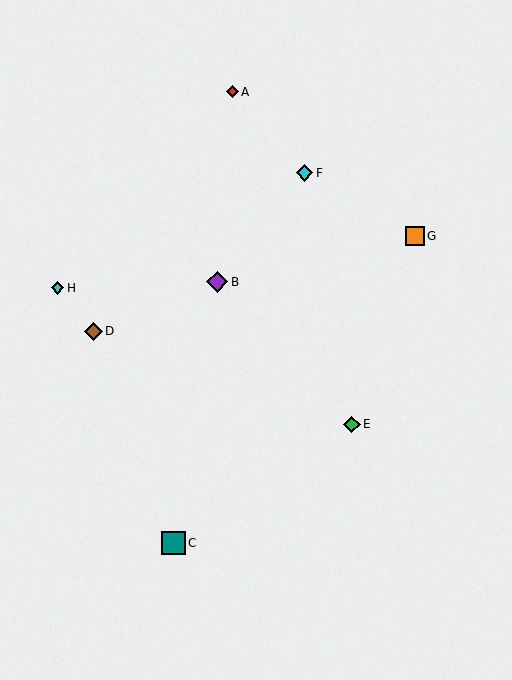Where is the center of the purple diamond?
The center of the purple diamond is at (217, 282).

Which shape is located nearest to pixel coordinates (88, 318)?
The brown diamond (labeled D) at (93, 331) is nearest to that location.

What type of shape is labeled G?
Shape G is an orange square.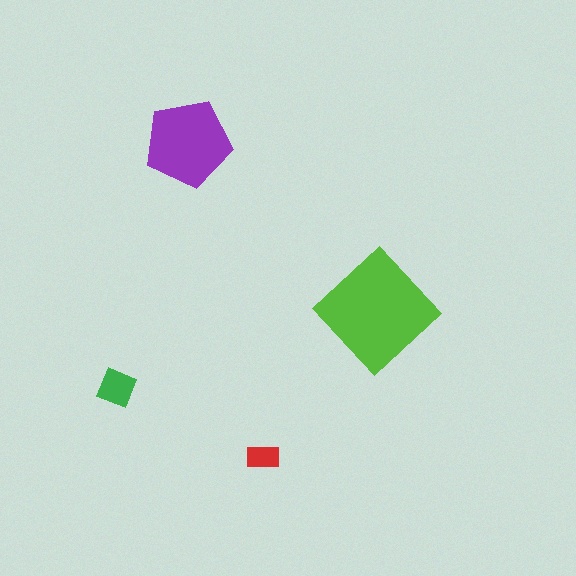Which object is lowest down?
The red rectangle is bottommost.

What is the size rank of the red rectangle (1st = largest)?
4th.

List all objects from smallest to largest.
The red rectangle, the green square, the purple pentagon, the lime diamond.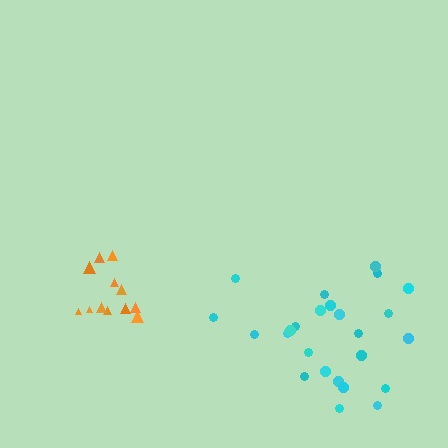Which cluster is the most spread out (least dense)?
Cyan.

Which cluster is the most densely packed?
Orange.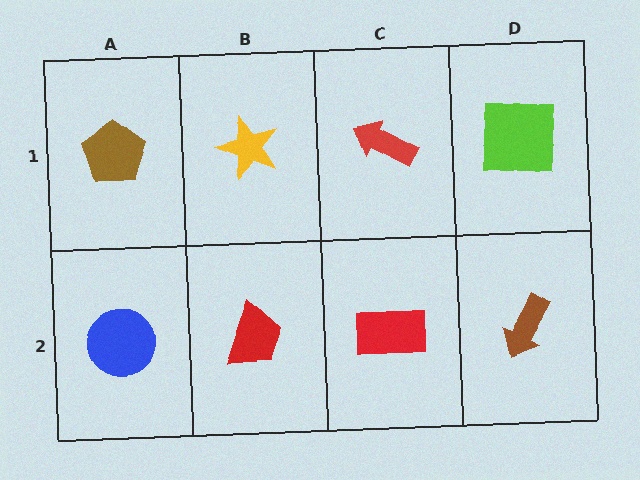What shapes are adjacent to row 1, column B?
A red trapezoid (row 2, column B), a brown pentagon (row 1, column A), a red arrow (row 1, column C).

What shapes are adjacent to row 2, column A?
A brown pentagon (row 1, column A), a red trapezoid (row 2, column B).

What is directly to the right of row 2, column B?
A red rectangle.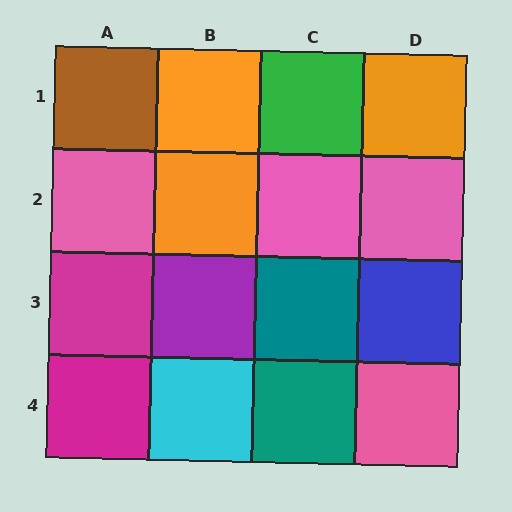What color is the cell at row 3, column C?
Teal.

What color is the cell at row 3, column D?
Blue.